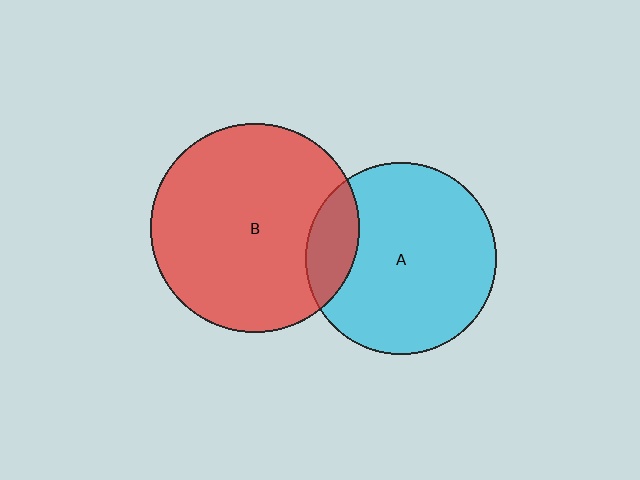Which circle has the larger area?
Circle B (red).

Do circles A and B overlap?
Yes.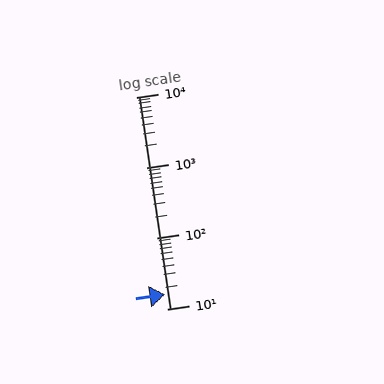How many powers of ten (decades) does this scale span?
The scale spans 3 decades, from 10 to 10000.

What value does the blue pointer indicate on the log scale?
The pointer indicates approximately 16.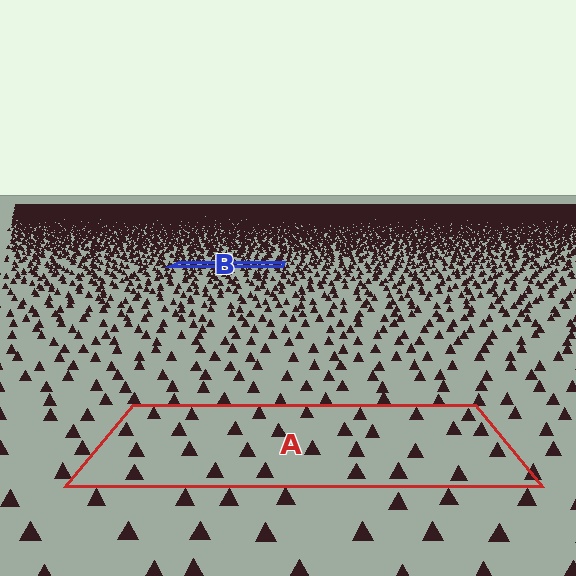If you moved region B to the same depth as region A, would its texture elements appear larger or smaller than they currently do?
They would appear larger. At a closer depth, the same texture elements are projected at a bigger on-screen size.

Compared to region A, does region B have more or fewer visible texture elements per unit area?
Region B has more texture elements per unit area — they are packed more densely because it is farther away.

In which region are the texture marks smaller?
The texture marks are smaller in region B, because it is farther away.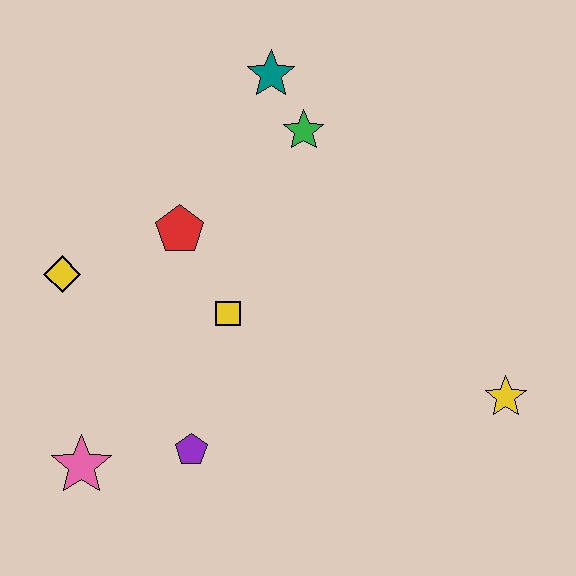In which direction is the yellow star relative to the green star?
The yellow star is below the green star.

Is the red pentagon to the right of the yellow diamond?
Yes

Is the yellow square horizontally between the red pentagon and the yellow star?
Yes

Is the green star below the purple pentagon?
No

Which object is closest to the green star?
The teal star is closest to the green star.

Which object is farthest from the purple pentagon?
The teal star is farthest from the purple pentagon.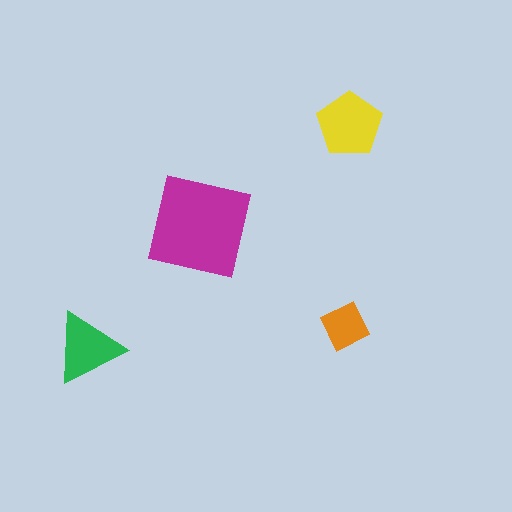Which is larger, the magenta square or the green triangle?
The magenta square.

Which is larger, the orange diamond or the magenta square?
The magenta square.